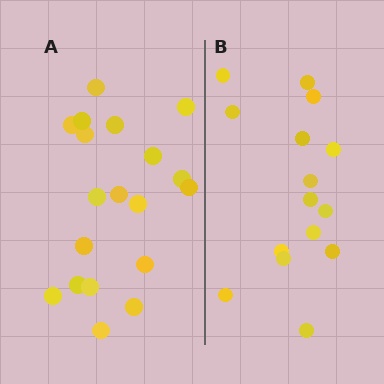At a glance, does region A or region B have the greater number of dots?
Region A (the left region) has more dots.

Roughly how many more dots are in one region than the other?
Region A has about 4 more dots than region B.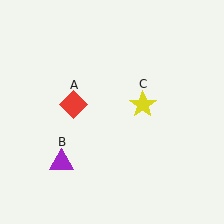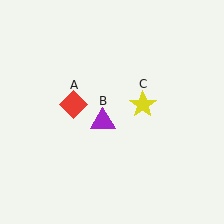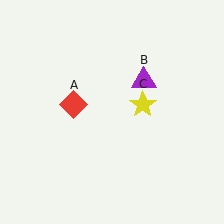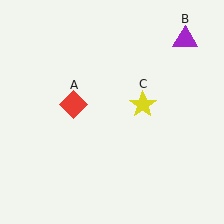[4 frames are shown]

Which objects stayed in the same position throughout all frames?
Red diamond (object A) and yellow star (object C) remained stationary.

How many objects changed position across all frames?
1 object changed position: purple triangle (object B).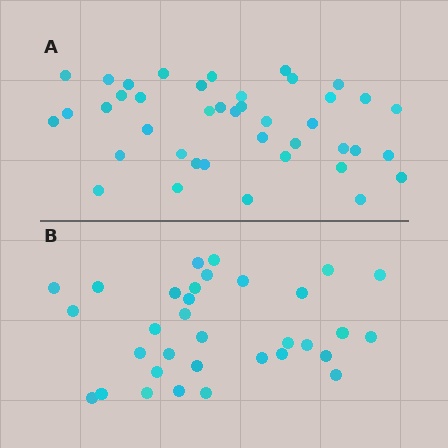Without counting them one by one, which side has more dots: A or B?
Region A (the top region) has more dots.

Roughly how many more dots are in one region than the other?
Region A has roughly 8 or so more dots than region B.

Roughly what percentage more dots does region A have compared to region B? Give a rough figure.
About 25% more.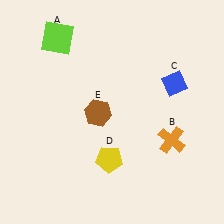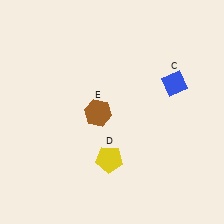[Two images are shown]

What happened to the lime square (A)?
The lime square (A) was removed in Image 2. It was in the top-left area of Image 1.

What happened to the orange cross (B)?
The orange cross (B) was removed in Image 2. It was in the bottom-right area of Image 1.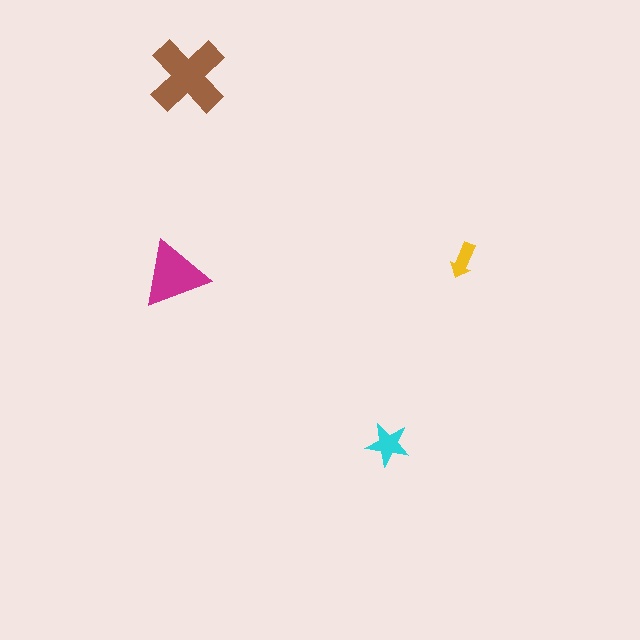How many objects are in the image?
There are 4 objects in the image.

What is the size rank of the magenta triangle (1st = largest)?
2nd.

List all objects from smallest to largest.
The yellow arrow, the cyan star, the magenta triangle, the brown cross.